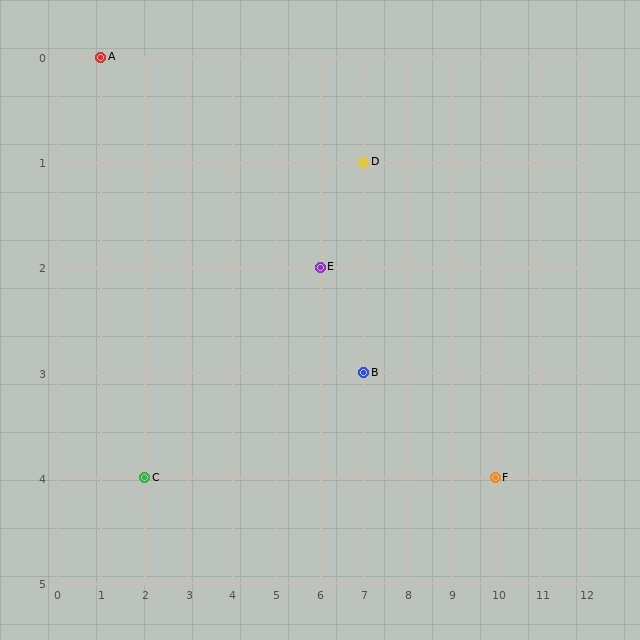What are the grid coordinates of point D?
Point D is at grid coordinates (7, 1).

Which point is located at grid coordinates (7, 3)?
Point B is at (7, 3).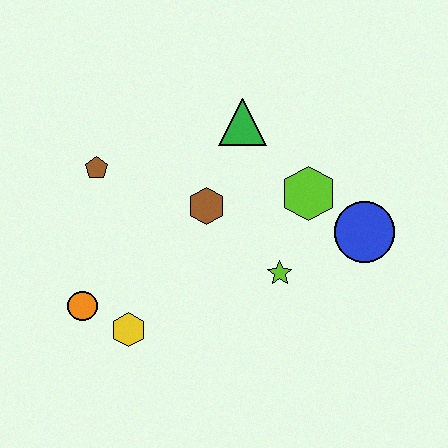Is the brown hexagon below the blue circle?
No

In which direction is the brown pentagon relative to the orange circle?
The brown pentagon is above the orange circle.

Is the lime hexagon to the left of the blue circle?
Yes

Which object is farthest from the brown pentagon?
The blue circle is farthest from the brown pentagon.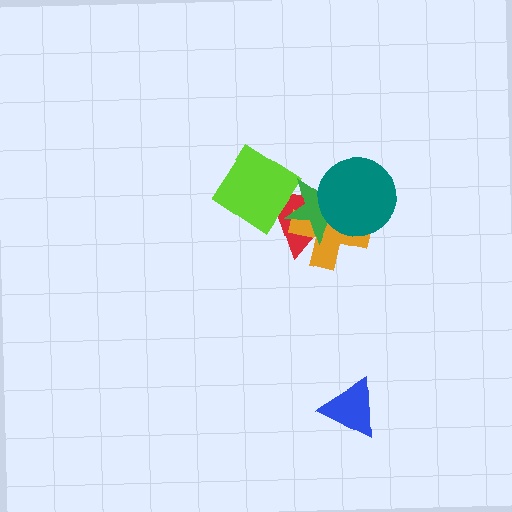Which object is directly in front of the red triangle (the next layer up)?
The lime diamond is directly in front of the red triangle.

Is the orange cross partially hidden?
Yes, it is partially covered by another shape.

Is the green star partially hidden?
Yes, it is partially covered by another shape.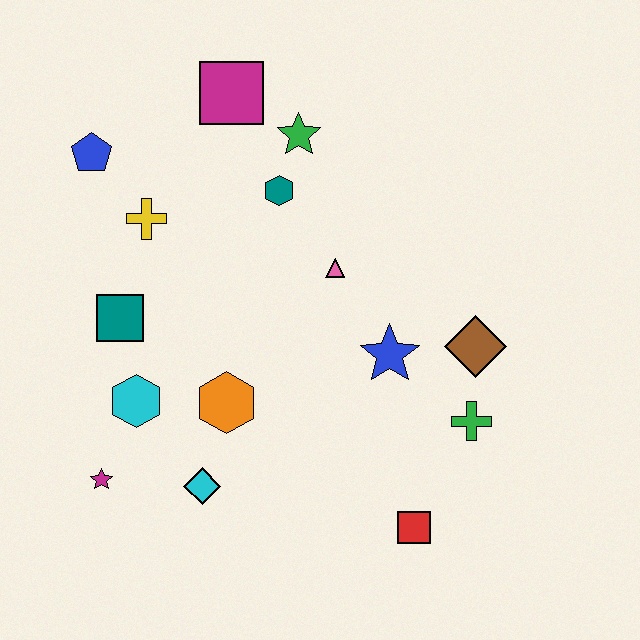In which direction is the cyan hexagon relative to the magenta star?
The cyan hexagon is above the magenta star.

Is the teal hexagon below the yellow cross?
No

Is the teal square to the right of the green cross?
No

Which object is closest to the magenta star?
The cyan hexagon is closest to the magenta star.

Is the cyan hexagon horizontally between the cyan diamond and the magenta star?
Yes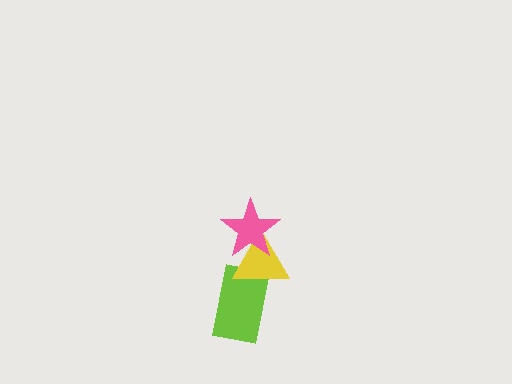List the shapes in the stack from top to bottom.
From top to bottom: the pink star, the yellow triangle, the lime rectangle.